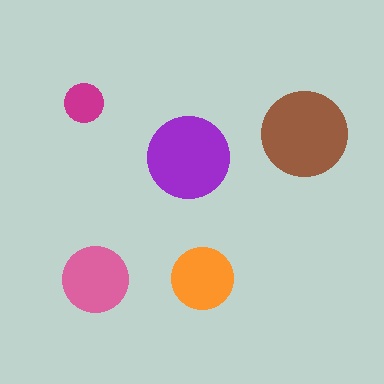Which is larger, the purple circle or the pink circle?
The purple one.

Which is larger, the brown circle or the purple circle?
The brown one.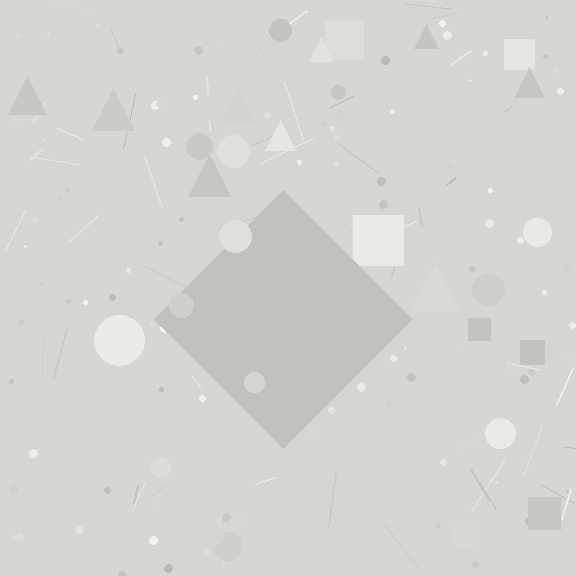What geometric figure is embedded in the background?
A diamond is embedded in the background.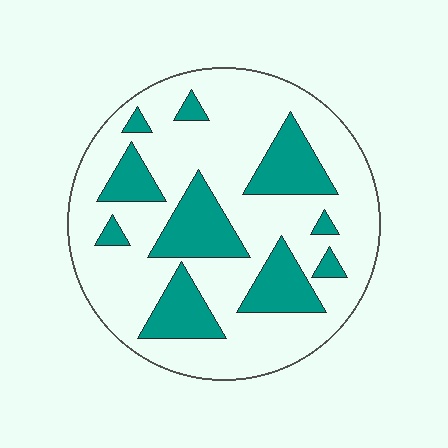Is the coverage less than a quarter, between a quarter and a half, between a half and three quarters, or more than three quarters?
Between a quarter and a half.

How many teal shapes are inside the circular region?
10.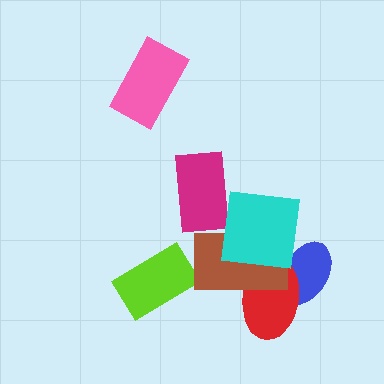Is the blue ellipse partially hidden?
Yes, it is partially covered by another shape.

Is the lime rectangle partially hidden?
No, no other shape covers it.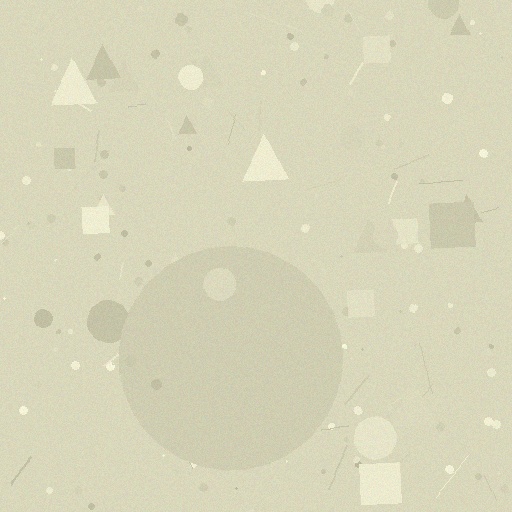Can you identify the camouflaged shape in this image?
The camouflaged shape is a circle.